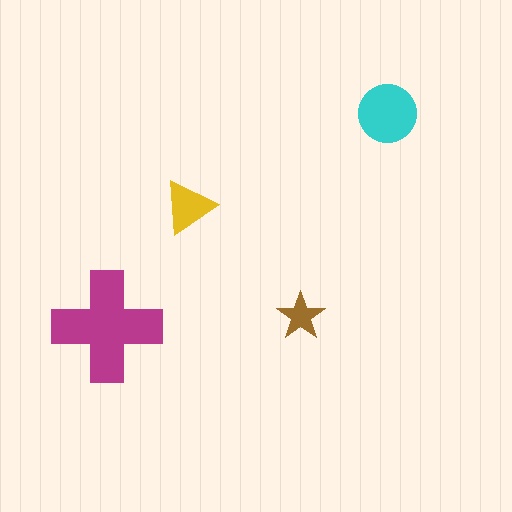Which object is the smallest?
The brown star.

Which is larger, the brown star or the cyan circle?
The cyan circle.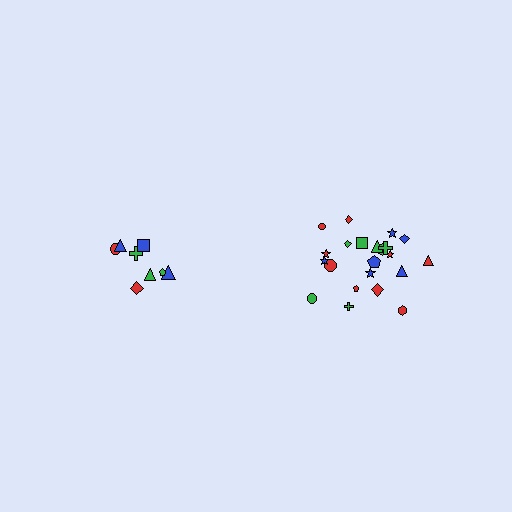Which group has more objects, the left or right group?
The right group.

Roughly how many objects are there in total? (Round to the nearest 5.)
Roughly 30 objects in total.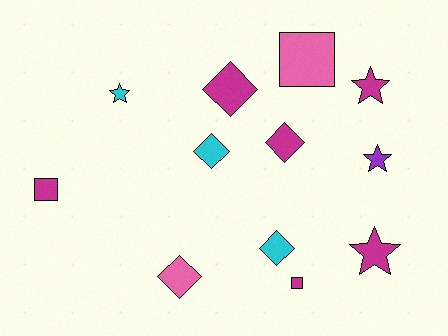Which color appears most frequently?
Magenta, with 6 objects.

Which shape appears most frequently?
Diamond, with 5 objects.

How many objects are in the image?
There are 12 objects.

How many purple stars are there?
There is 1 purple star.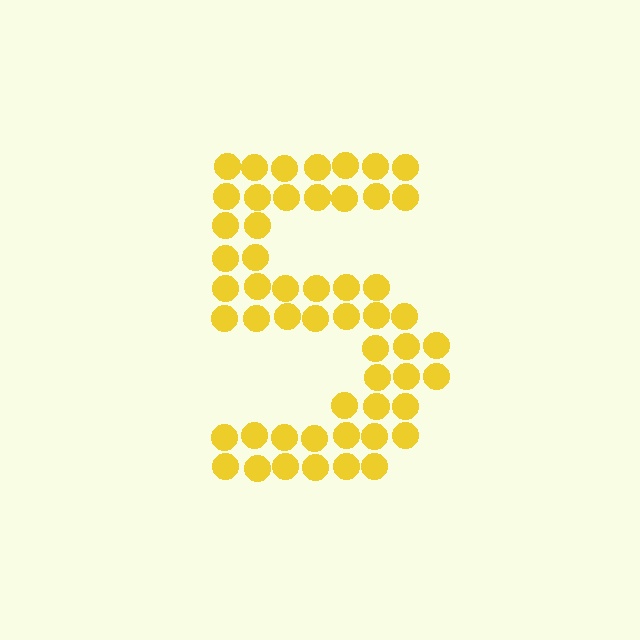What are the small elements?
The small elements are circles.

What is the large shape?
The large shape is the digit 5.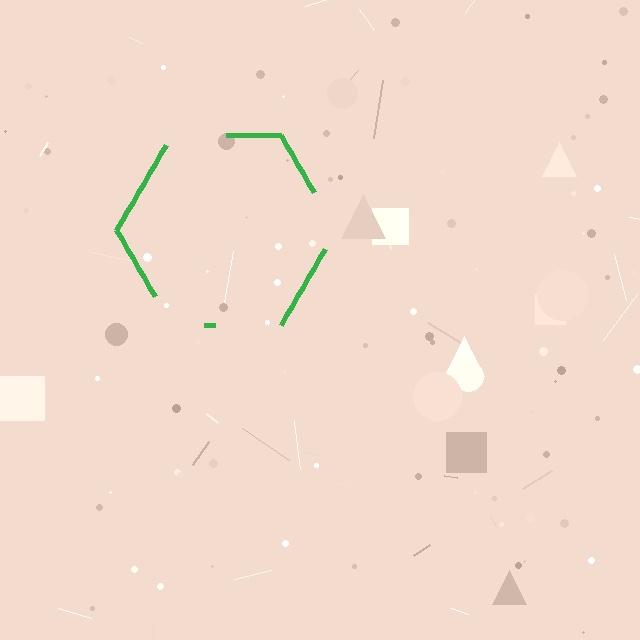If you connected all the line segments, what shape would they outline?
They would outline a hexagon.